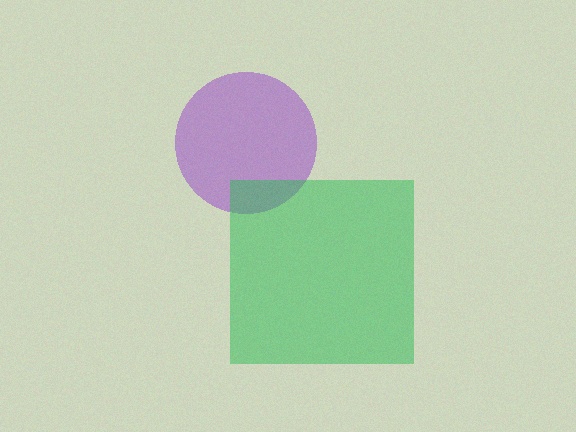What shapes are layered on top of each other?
The layered shapes are: a purple circle, a green square.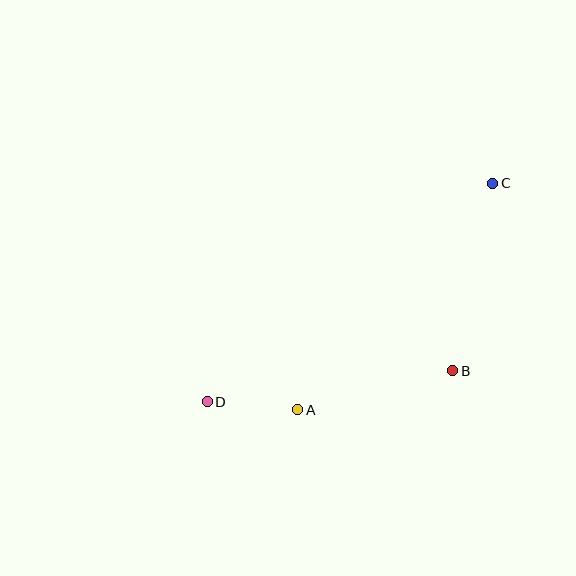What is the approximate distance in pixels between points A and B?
The distance between A and B is approximately 160 pixels.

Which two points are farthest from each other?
Points C and D are farthest from each other.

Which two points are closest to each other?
Points A and D are closest to each other.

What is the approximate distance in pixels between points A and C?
The distance between A and C is approximately 299 pixels.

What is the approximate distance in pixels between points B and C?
The distance between B and C is approximately 192 pixels.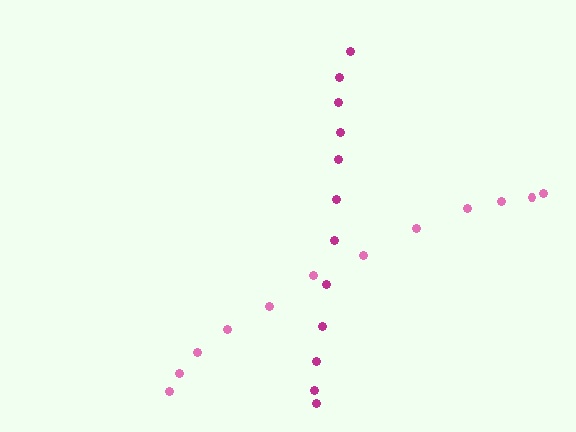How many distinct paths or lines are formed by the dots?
There are 2 distinct paths.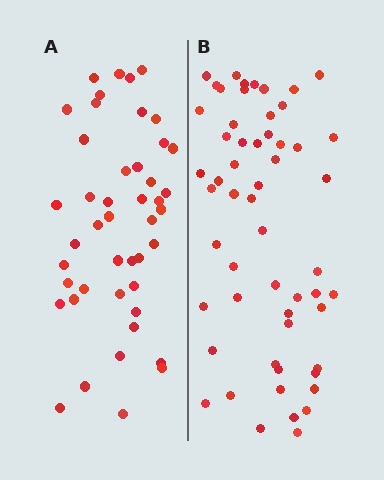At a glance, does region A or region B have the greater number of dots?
Region B (the right region) has more dots.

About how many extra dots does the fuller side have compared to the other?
Region B has roughly 12 or so more dots than region A.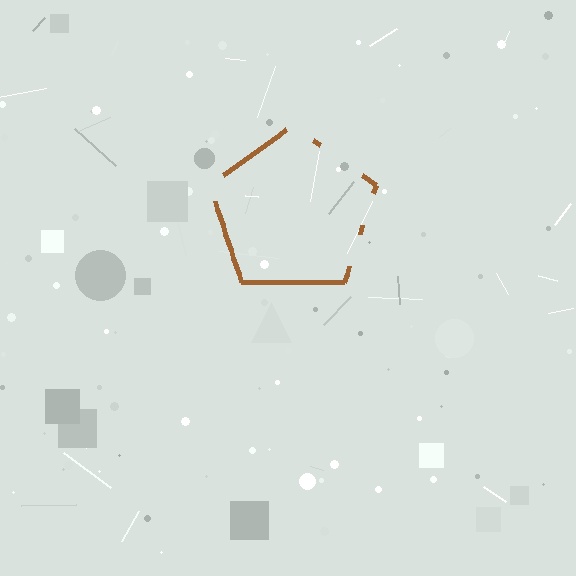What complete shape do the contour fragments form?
The contour fragments form a pentagon.